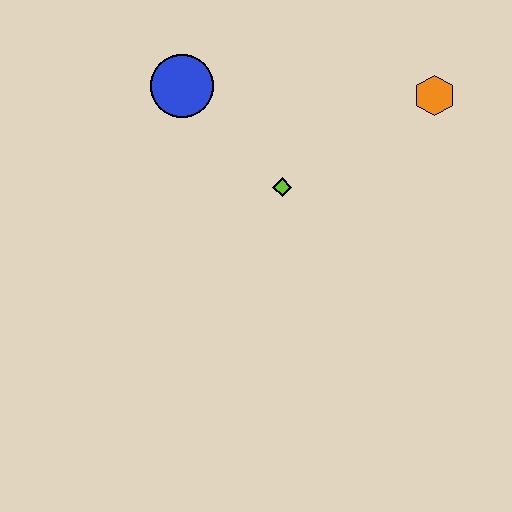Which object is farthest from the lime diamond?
The orange hexagon is farthest from the lime diamond.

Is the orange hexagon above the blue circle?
No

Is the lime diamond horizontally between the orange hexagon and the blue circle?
Yes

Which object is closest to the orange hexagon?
The lime diamond is closest to the orange hexagon.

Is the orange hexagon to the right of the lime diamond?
Yes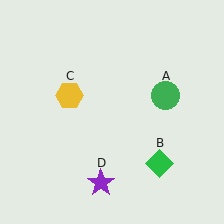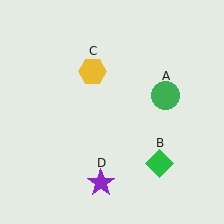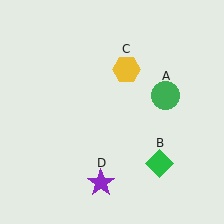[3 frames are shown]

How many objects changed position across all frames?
1 object changed position: yellow hexagon (object C).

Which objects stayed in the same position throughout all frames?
Green circle (object A) and green diamond (object B) and purple star (object D) remained stationary.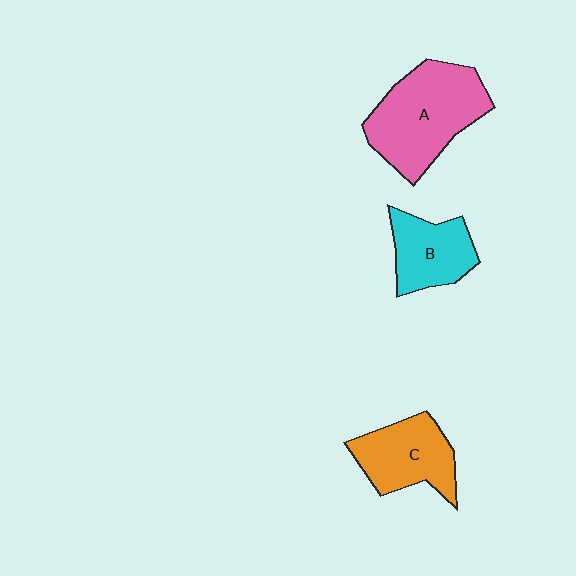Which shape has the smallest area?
Shape B (cyan).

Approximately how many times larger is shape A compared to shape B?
Approximately 1.7 times.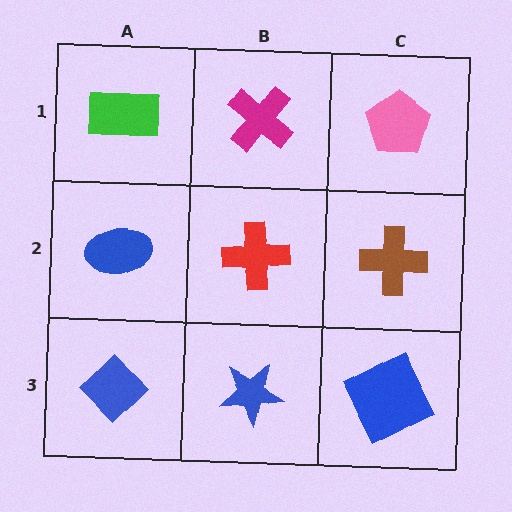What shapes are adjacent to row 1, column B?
A red cross (row 2, column B), a green rectangle (row 1, column A), a pink pentagon (row 1, column C).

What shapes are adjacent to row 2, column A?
A green rectangle (row 1, column A), a blue diamond (row 3, column A), a red cross (row 2, column B).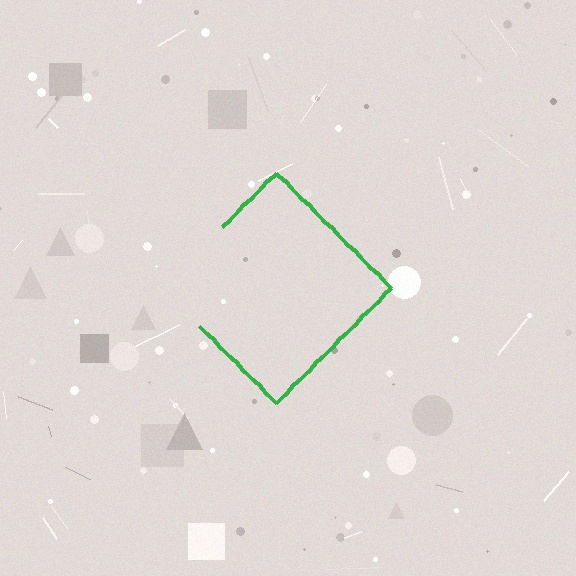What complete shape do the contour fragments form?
The contour fragments form a diamond.